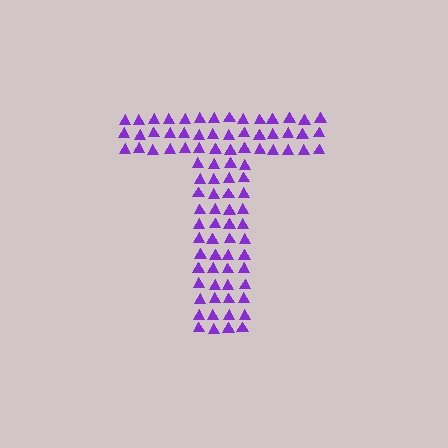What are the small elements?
The small elements are triangles.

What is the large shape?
The large shape is the letter T.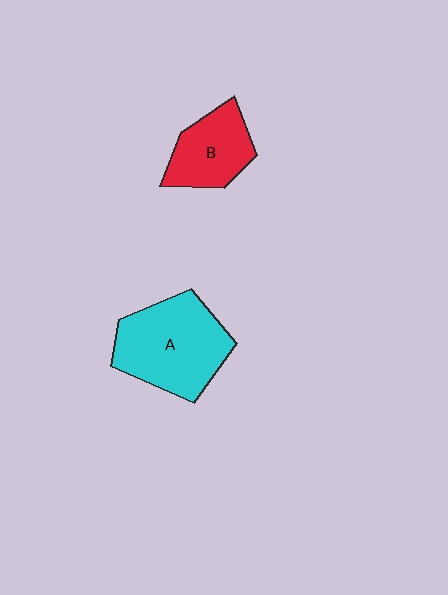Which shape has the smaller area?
Shape B (red).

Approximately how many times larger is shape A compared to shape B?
Approximately 1.6 times.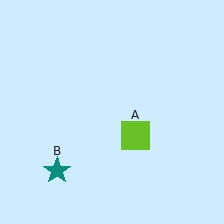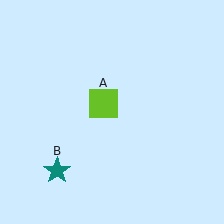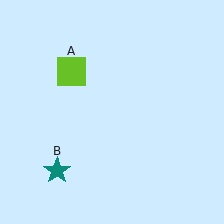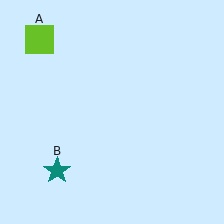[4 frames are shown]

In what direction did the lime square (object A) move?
The lime square (object A) moved up and to the left.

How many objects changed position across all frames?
1 object changed position: lime square (object A).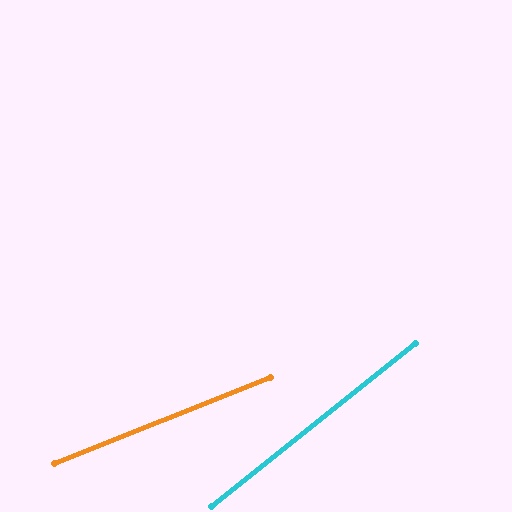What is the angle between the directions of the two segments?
Approximately 17 degrees.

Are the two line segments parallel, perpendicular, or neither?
Neither parallel nor perpendicular — they differ by about 17°.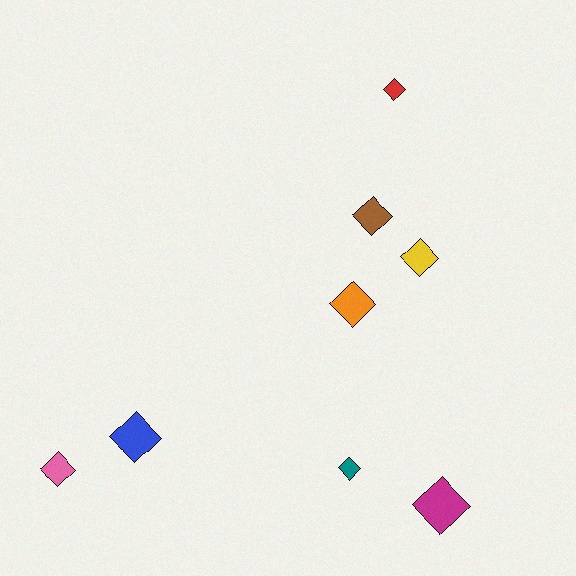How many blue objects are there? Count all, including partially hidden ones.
There is 1 blue object.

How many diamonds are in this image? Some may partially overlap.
There are 8 diamonds.